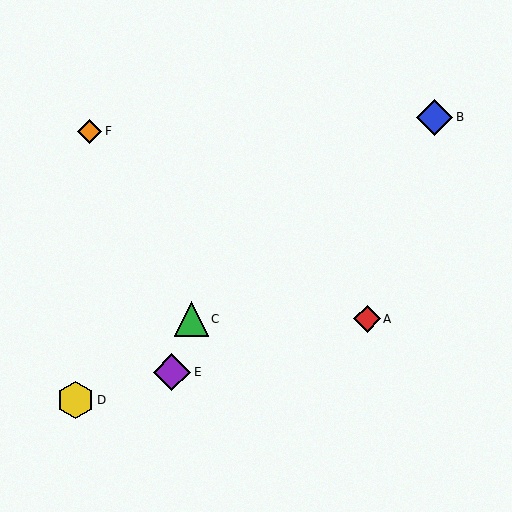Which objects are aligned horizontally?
Objects A, C are aligned horizontally.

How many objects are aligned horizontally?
2 objects (A, C) are aligned horizontally.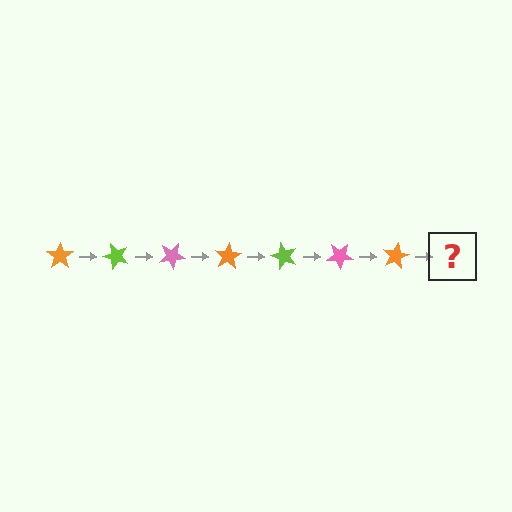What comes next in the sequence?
The next element should be a lime star, rotated 350 degrees from the start.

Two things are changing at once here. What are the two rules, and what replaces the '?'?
The two rules are that it rotates 50 degrees each step and the color cycles through orange, lime, and pink. The '?' should be a lime star, rotated 350 degrees from the start.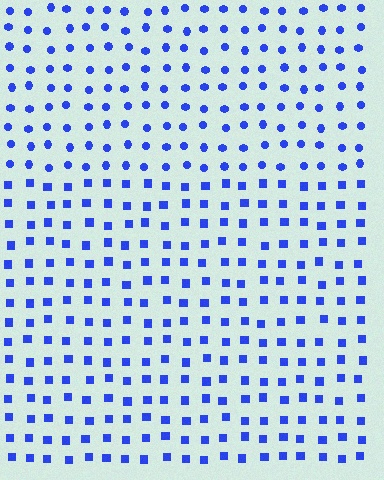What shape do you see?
I see a rectangle.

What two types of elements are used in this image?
The image uses squares inside the rectangle region and circles outside it.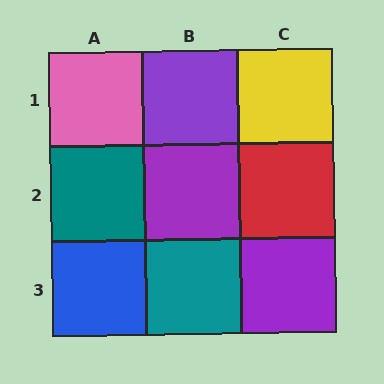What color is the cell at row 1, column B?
Purple.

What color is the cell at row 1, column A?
Pink.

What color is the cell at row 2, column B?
Purple.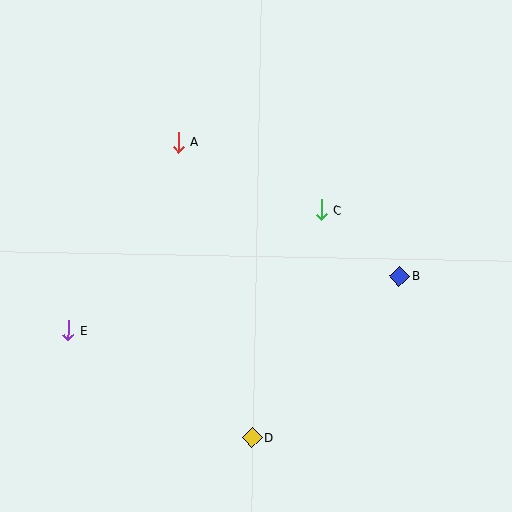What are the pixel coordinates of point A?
Point A is at (178, 142).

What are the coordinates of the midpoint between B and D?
The midpoint between B and D is at (326, 357).